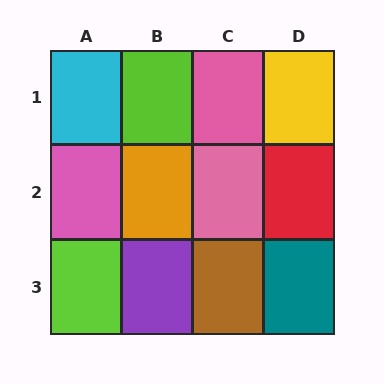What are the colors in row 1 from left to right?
Cyan, lime, pink, yellow.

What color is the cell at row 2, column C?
Pink.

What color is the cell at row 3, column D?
Teal.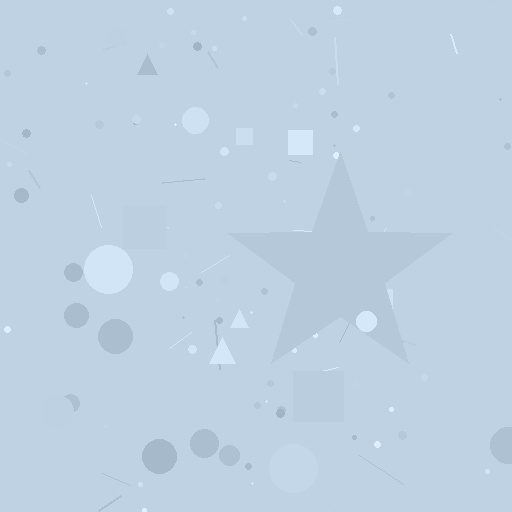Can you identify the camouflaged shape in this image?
The camouflaged shape is a star.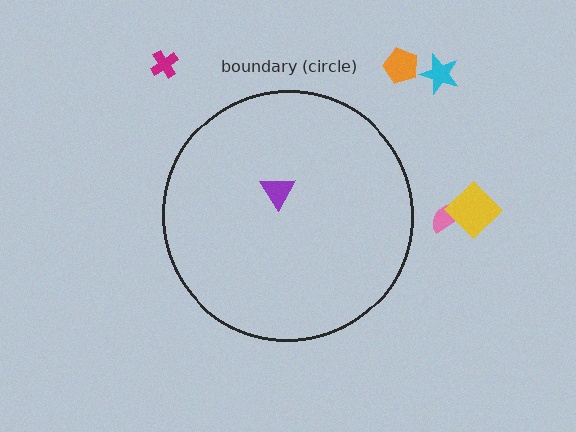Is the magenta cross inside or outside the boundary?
Outside.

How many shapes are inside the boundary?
1 inside, 5 outside.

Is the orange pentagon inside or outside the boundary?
Outside.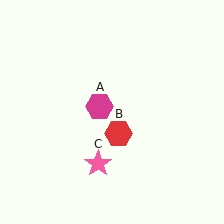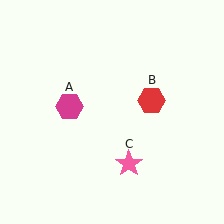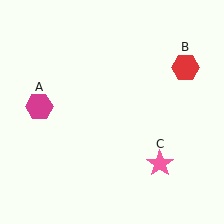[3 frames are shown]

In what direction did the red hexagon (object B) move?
The red hexagon (object B) moved up and to the right.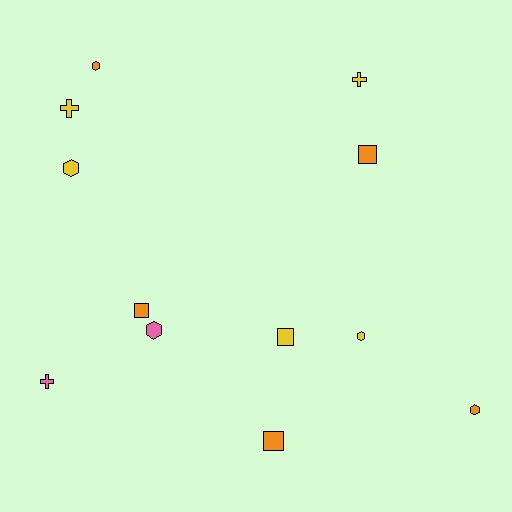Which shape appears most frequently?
Hexagon, with 5 objects.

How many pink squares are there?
There are no pink squares.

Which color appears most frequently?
Orange, with 5 objects.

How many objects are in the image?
There are 12 objects.